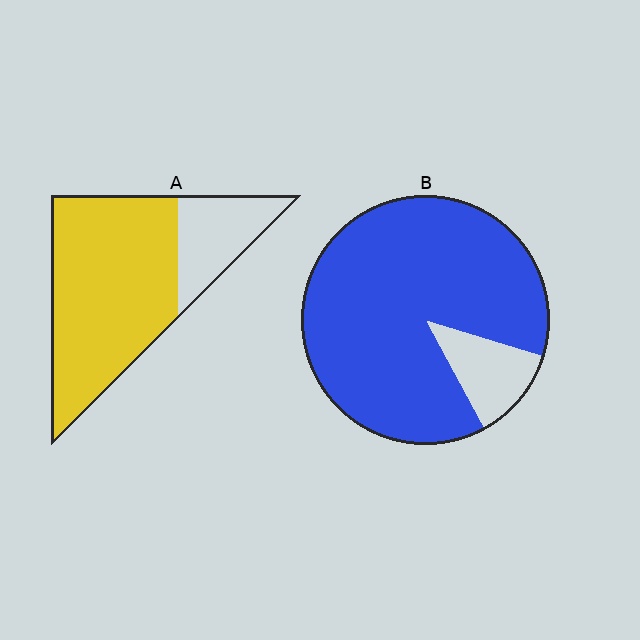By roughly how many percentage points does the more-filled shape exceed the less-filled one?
By roughly 10 percentage points (B over A).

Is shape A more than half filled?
Yes.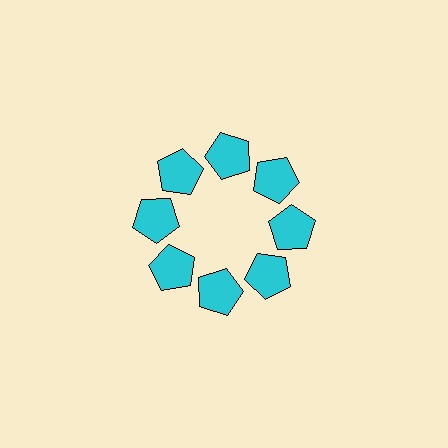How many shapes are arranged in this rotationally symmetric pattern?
There are 8 shapes, arranged in 8 groups of 1.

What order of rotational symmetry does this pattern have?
This pattern has 8-fold rotational symmetry.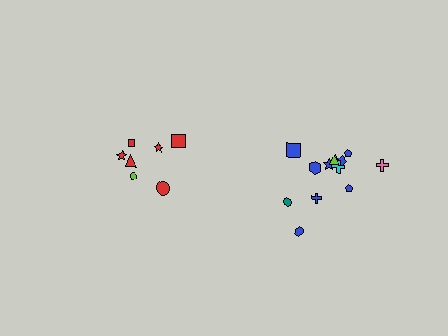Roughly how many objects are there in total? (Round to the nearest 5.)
Roughly 20 objects in total.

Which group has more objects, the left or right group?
The right group.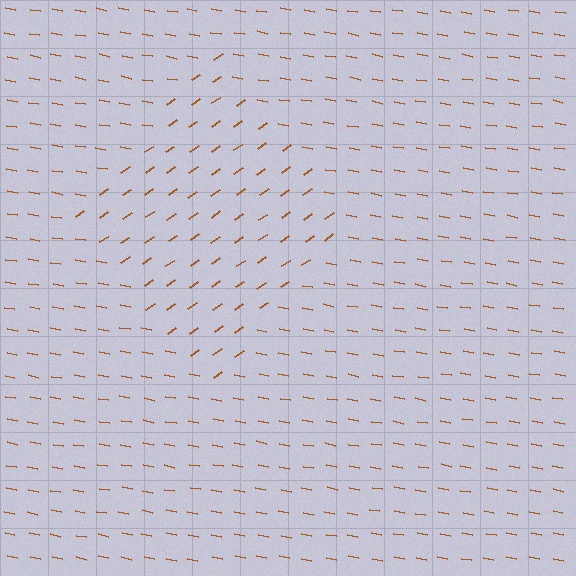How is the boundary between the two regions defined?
The boundary is defined purely by a change in line orientation (approximately 45 degrees difference). All lines are the same color and thickness.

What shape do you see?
I see a diamond.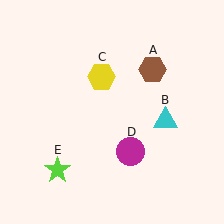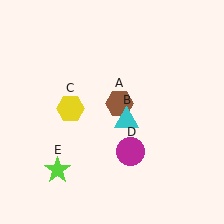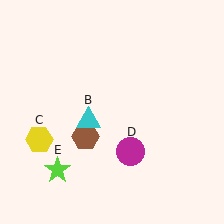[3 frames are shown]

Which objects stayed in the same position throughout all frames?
Magenta circle (object D) and lime star (object E) remained stationary.